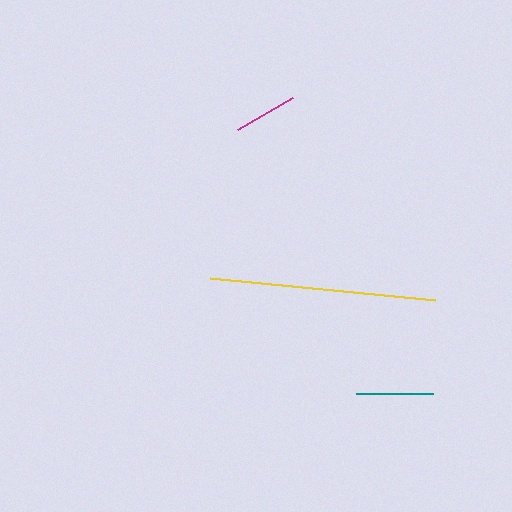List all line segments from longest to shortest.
From longest to shortest: yellow, teal, magenta.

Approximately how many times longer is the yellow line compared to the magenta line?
The yellow line is approximately 3.6 times the length of the magenta line.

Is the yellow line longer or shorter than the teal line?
The yellow line is longer than the teal line.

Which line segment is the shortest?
The magenta line is the shortest at approximately 63 pixels.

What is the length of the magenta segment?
The magenta segment is approximately 63 pixels long.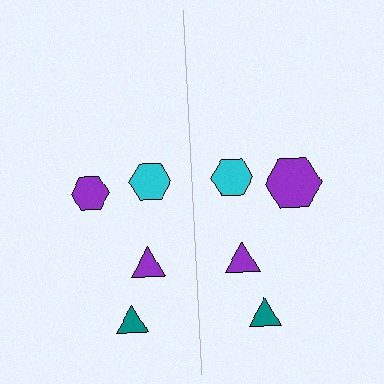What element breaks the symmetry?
The purple hexagon on the right side has a different size than its mirror counterpart.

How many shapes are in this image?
There are 8 shapes in this image.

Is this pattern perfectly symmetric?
No, the pattern is not perfectly symmetric. The purple hexagon on the right side has a different size than its mirror counterpart.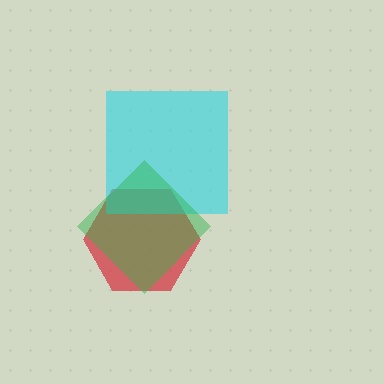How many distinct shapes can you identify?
There are 3 distinct shapes: a red hexagon, a cyan square, a green diamond.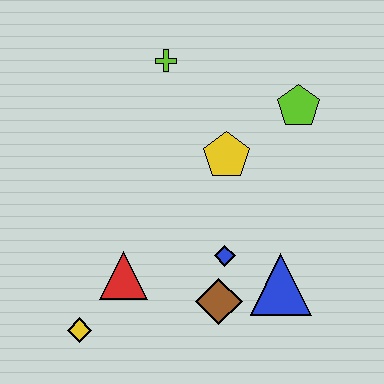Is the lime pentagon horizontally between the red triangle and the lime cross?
No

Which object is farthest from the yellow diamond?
The lime pentagon is farthest from the yellow diamond.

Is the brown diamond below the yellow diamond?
No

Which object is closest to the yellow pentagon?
The lime pentagon is closest to the yellow pentagon.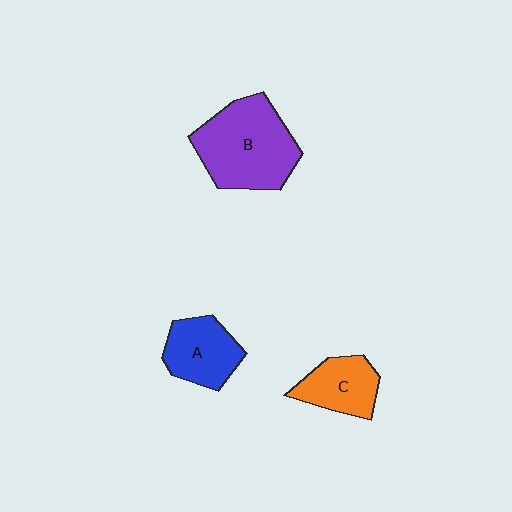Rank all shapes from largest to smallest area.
From largest to smallest: B (purple), A (blue), C (orange).